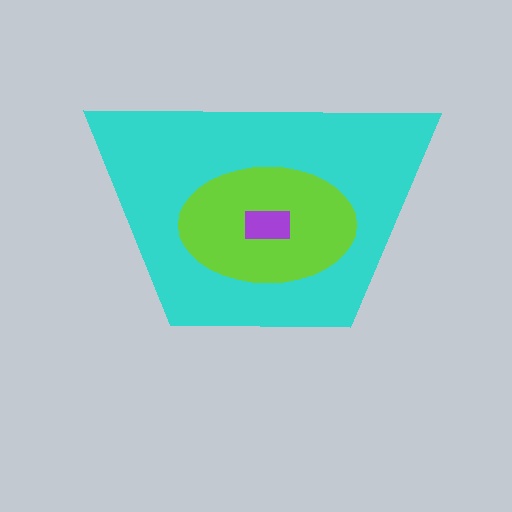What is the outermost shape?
The cyan trapezoid.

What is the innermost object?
The purple rectangle.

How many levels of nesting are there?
3.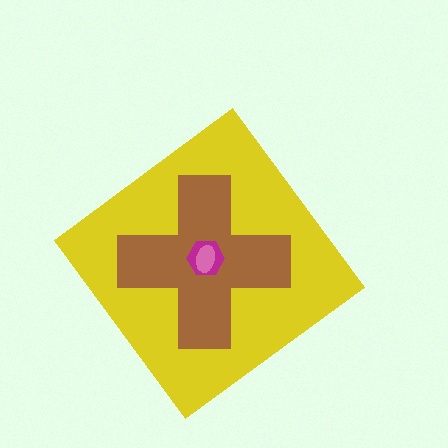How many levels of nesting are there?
4.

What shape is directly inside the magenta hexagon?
The pink ellipse.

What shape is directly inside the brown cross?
The magenta hexagon.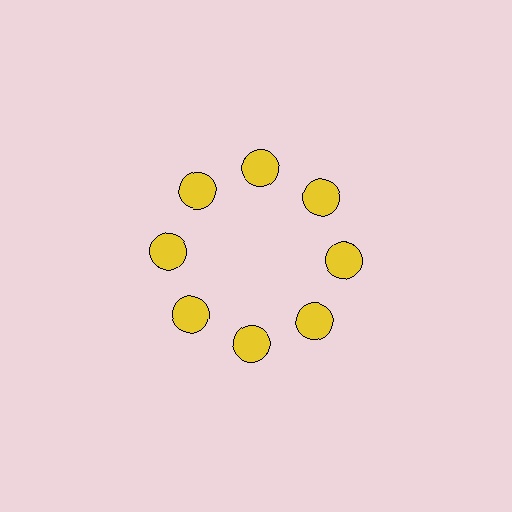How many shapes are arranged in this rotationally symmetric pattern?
There are 8 shapes, arranged in 8 groups of 1.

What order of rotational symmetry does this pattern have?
This pattern has 8-fold rotational symmetry.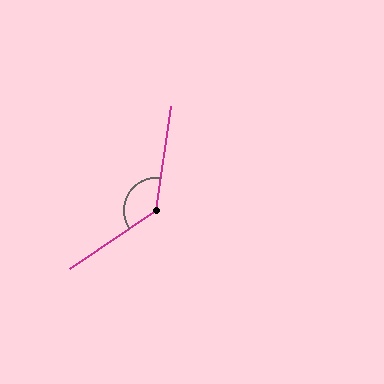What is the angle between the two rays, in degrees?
Approximately 133 degrees.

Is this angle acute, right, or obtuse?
It is obtuse.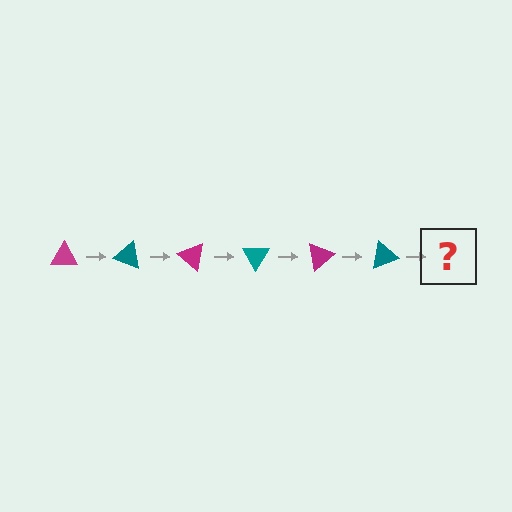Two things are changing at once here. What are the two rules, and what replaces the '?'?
The two rules are that it rotates 20 degrees each step and the color cycles through magenta and teal. The '?' should be a magenta triangle, rotated 120 degrees from the start.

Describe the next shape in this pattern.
It should be a magenta triangle, rotated 120 degrees from the start.